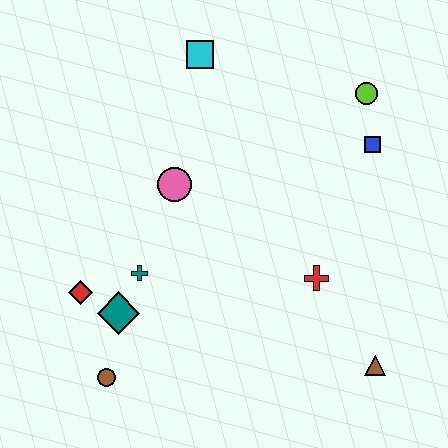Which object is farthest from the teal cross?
The lime circle is farthest from the teal cross.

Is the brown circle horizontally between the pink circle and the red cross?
No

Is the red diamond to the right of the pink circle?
No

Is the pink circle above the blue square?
No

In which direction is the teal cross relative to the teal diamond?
The teal cross is above the teal diamond.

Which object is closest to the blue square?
The lime circle is closest to the blue square.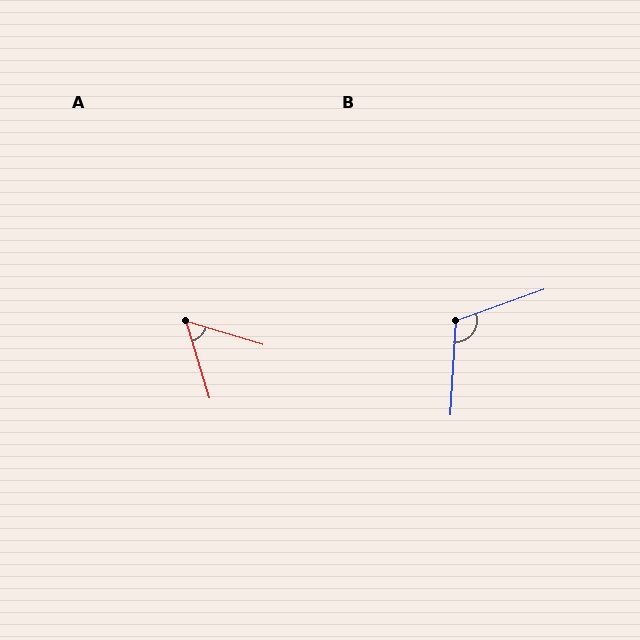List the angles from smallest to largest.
A (56°), B (113°).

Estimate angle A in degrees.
Approximately 56 degrees.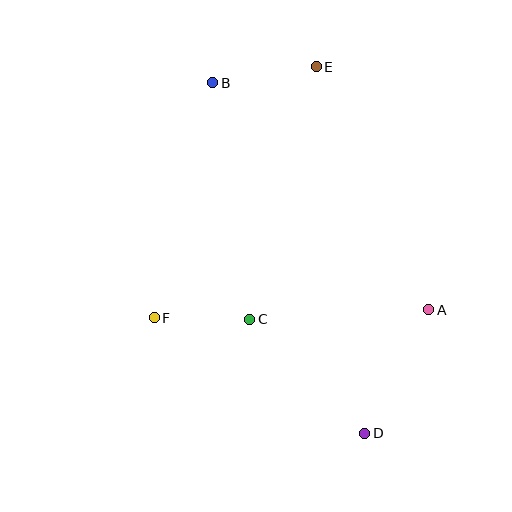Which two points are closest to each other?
Points C and F are closest to each other.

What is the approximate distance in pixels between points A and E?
The distance between A and E is approximately 268 pixels.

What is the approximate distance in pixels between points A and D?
The distance between A and D is approximately 139 pixels.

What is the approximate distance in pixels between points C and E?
The distance between C and E is approximately 261 pixels.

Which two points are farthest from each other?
Points B and D are farthest from each other.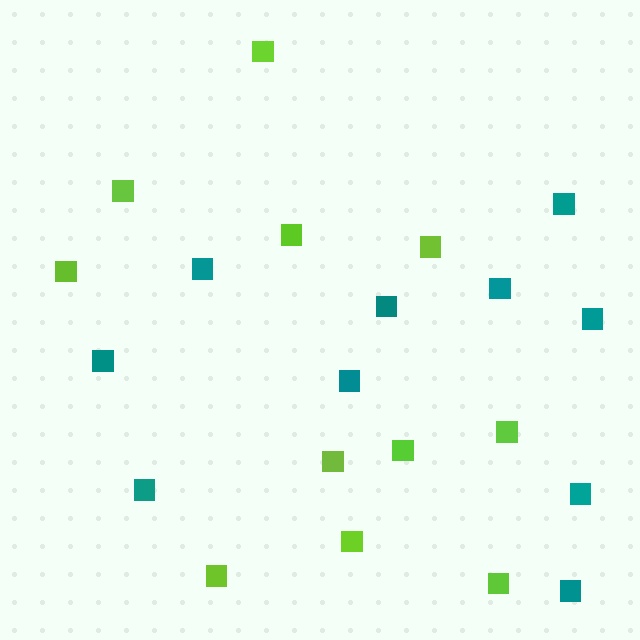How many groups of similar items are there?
There are 2 groups: one group of lime squares (11) and one group of teal squares (10).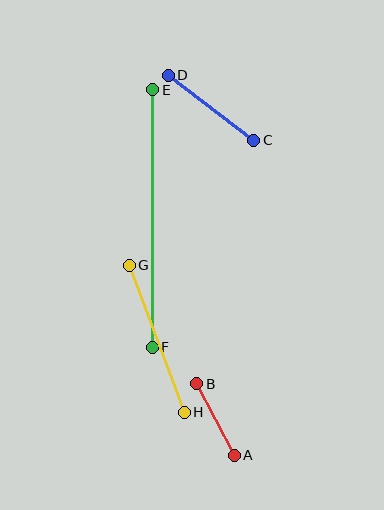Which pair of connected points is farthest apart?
Points E and F are farthest apart.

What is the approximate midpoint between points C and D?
The midpoint is at approximately (211, 108) pixels.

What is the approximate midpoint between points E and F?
The midpoint is at approximately (152, 219) pixels.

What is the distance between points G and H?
The distance is approximately 157 pixels.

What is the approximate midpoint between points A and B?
The midpoint is at approximately (216, 420) pixels.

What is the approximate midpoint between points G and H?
The midpoint is at approximately (157, 339) pixels.